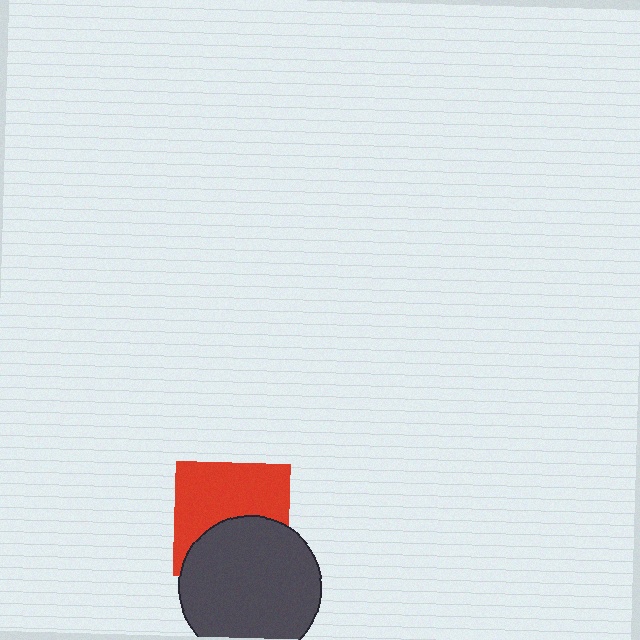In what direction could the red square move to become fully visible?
The red square could move up. That would shift it out from behind the dark gray circle entirely.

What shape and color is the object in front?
The object in front is a dark gray circle.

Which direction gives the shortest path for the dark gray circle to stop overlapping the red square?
Moving down gives the shortest separation.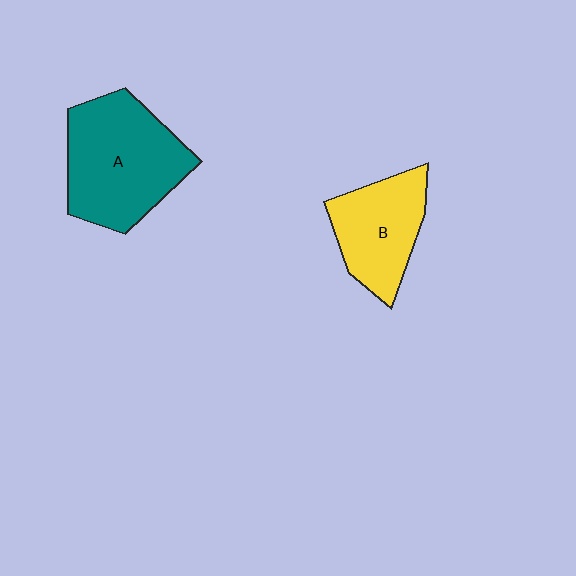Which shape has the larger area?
Shape A (teal).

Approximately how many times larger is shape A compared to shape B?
Approximately 1.5 times.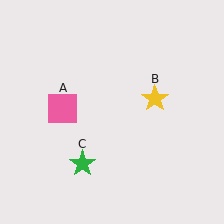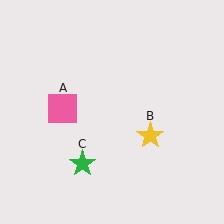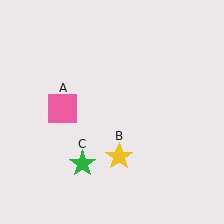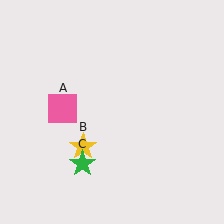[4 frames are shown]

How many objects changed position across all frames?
1 object changed position: yellow star (object B).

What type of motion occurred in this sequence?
The yellow star (object B) rotated clockwise around the center of the scene.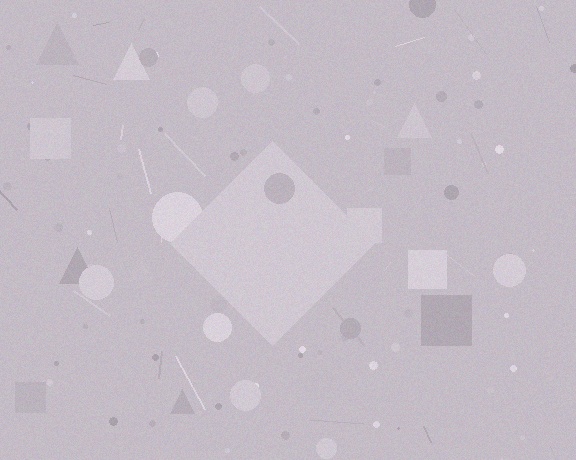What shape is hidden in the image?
A diamond is hidden in the image.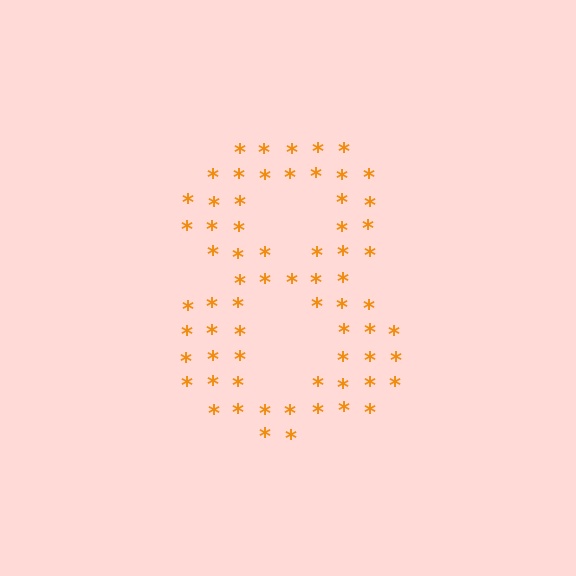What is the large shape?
The large shape is the digit 8.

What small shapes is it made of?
It is made of small asterisks.